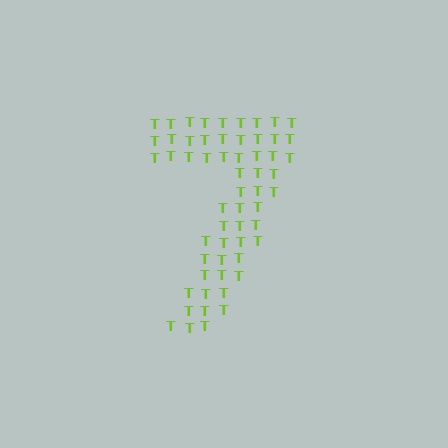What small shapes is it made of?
It is made of small letter T's.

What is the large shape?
The large shape is the digit 7.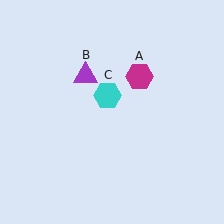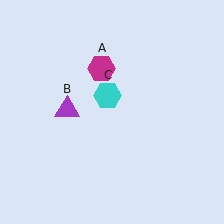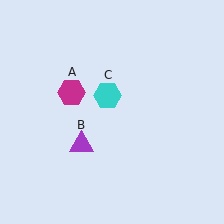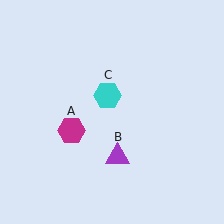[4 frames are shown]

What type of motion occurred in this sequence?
The magenta hexagon (object A), purple triangle (object B) rotated counterclockwise around the center of the scene.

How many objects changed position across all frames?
2 objects changed position: magenta hexagon (object A), purple triangle (object B).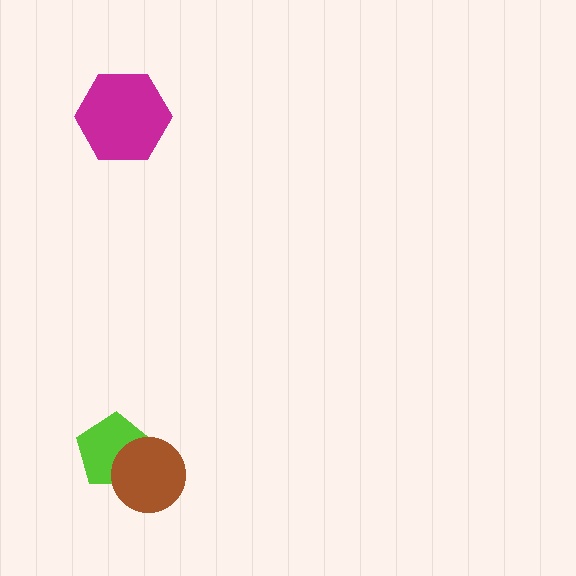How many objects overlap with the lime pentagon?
1 object overlaps with the lime pentagon.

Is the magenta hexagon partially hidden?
No, no other shape covers it.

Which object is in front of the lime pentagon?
The brown circle is in front of the lime pentagon.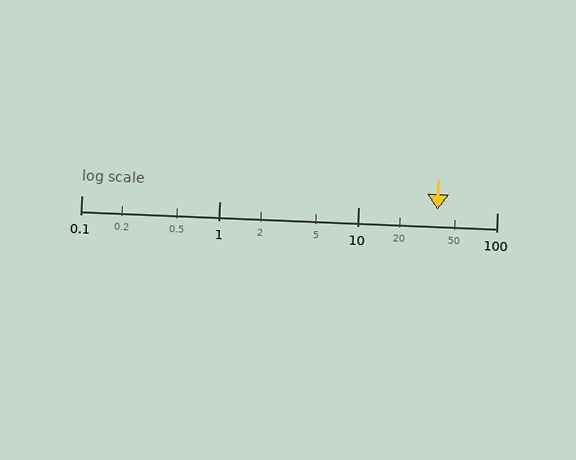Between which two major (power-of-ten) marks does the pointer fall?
The pointer is between 10 and 100.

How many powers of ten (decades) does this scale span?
The scale spans 3 decades, from 0.1 to 100.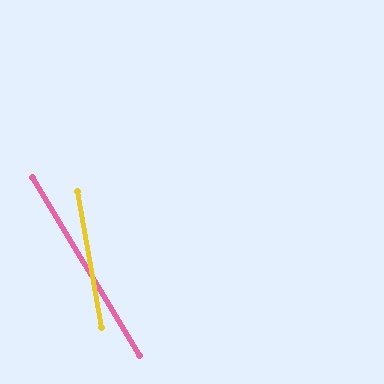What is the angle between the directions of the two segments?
Approximately 21 degrees.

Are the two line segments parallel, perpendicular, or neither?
Neither parallel nor perpendicular — they differ by about 21°.